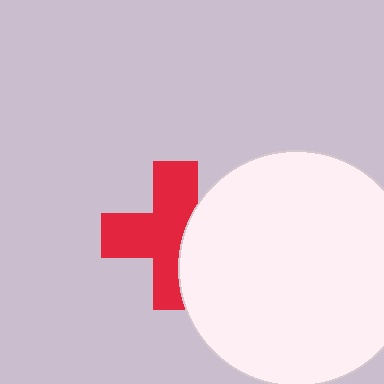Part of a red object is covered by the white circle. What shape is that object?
It is a cross.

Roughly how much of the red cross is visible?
Most of it is visible (roughly 65%).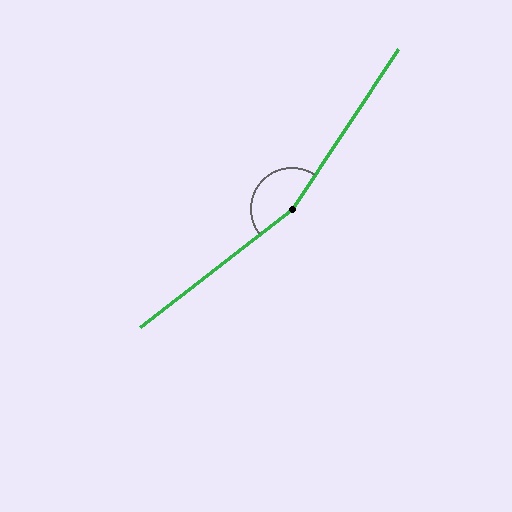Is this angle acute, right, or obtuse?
It is obtuse.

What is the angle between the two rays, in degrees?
Approximately 161 degrees.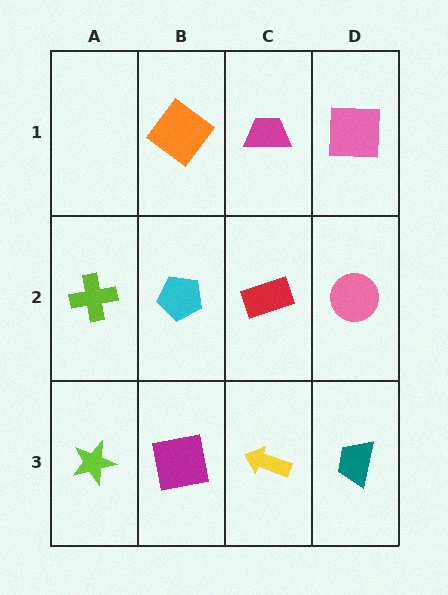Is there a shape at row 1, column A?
No, that cell is empty.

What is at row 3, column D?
A teal trapezoid.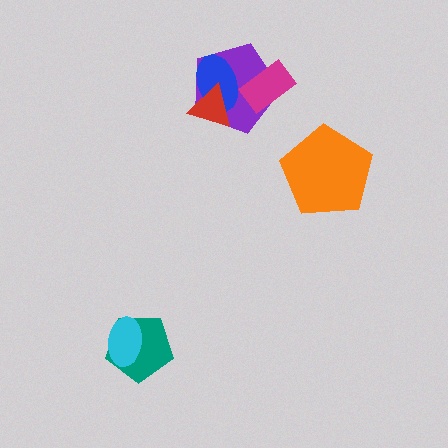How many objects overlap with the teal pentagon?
1 object overlaps with the teal pentagon.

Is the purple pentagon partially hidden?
Yes, it is partially covered by another shape.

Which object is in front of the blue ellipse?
The red triangle is in front of the blue ellipse.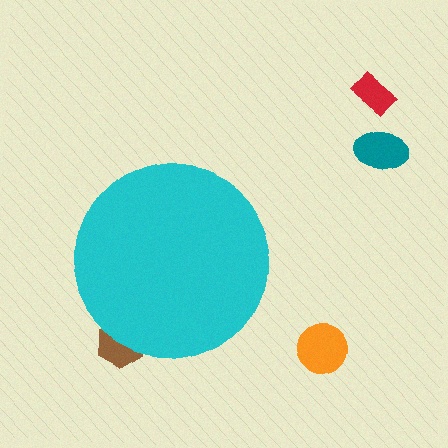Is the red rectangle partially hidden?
No, the red rectangle is fully visible.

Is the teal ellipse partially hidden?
No, the teal ellipse is fully visible.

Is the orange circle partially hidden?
No, the orange circle is fully visible.